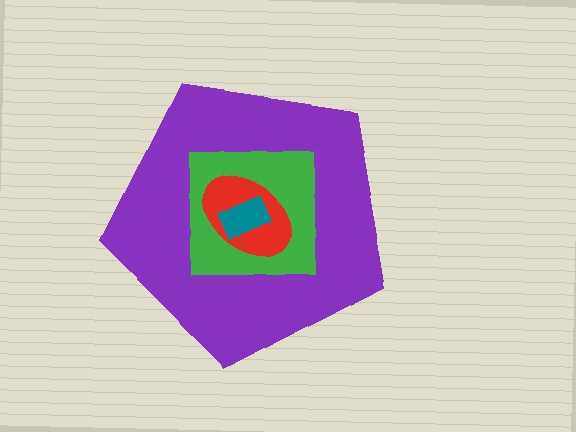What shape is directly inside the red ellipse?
The teal rectangle.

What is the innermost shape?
The teal rectangle.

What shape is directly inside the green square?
The red ellipse.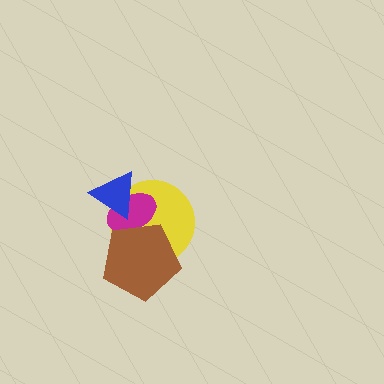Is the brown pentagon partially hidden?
No, no other shape covers it.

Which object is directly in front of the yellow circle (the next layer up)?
The magenta ellipse is directly in front of the yellow circle.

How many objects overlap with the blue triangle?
2 objects overlap with the blue triangle.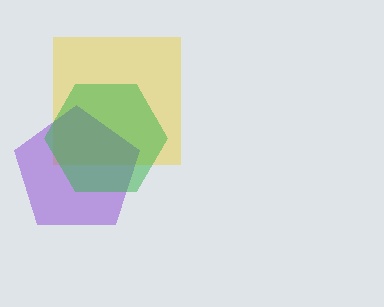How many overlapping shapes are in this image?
There are 3 overlapping shapes in the image.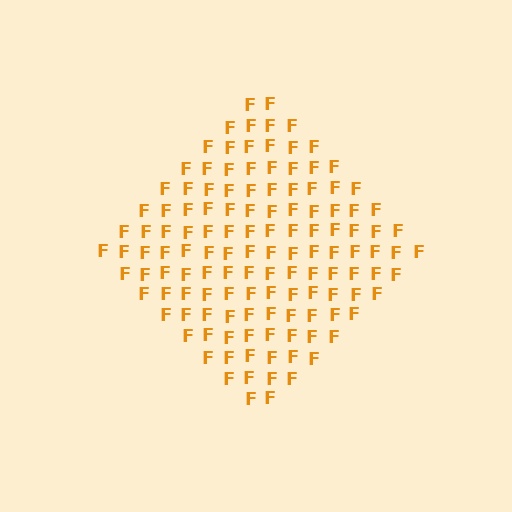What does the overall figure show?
The overall figure shows a diamond.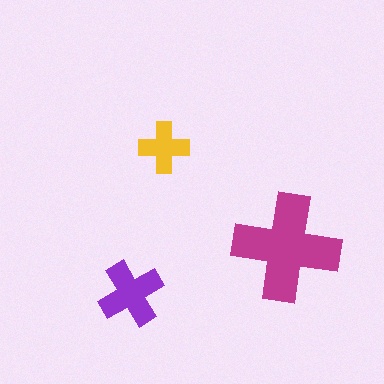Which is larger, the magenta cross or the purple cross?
The magenta one.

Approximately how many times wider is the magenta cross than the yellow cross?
About 2 times wider.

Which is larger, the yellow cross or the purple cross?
The purple one.